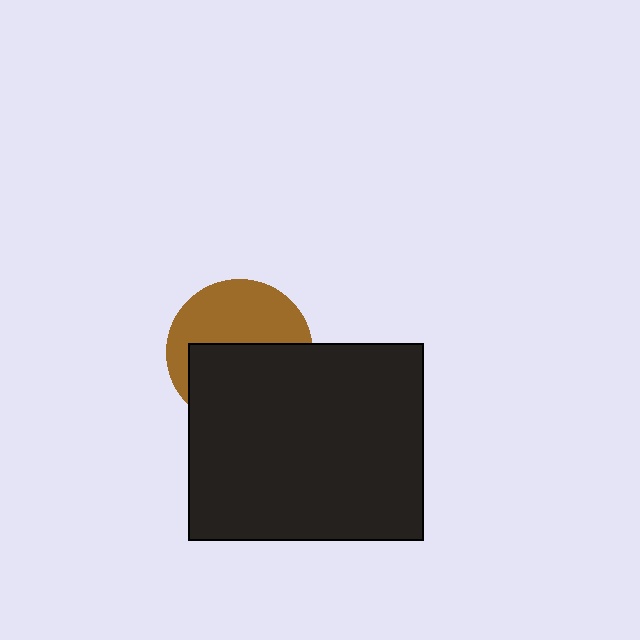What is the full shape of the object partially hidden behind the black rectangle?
The partially hidden object is a brown circle.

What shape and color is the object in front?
The object in front is a black rectangle.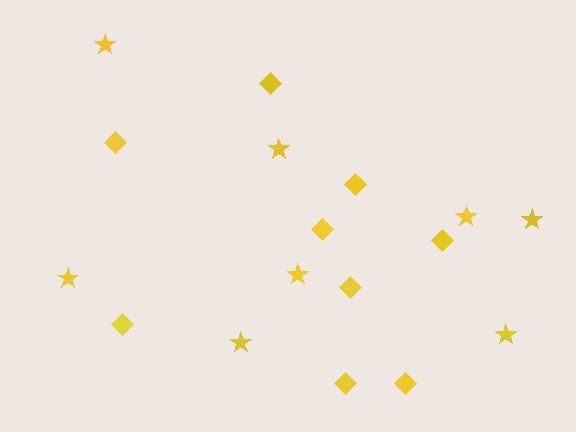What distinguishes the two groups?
There are 2 groups: one group of diamonds (9) and one group of stars (8).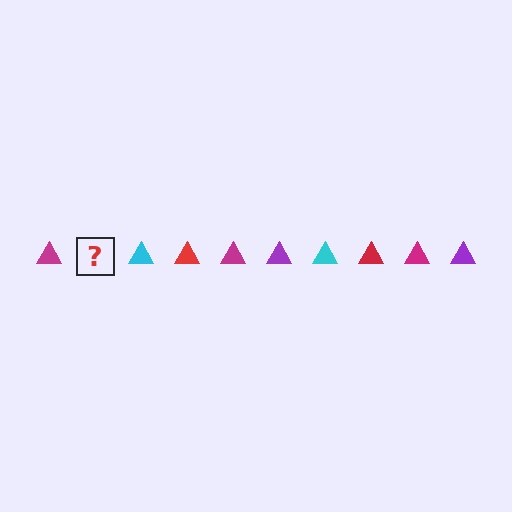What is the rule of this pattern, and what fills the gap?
The rule is that the pattern cycles through magenta, purple, cyan, red triangles. The gap should be filled with a purple triangle.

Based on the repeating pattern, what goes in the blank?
The blank should be a purple triangle.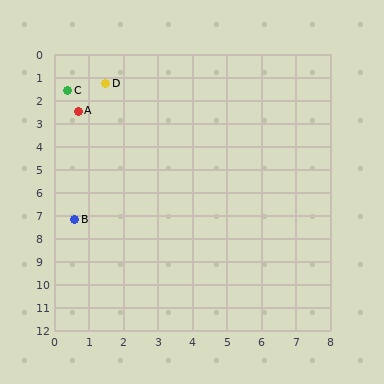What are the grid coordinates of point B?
Point B is at approximately (0.6, 7.2).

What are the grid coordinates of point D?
Point D is at approximately (1.5, 1.3).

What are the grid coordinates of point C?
Point C is at approximately (0.4, 1.6).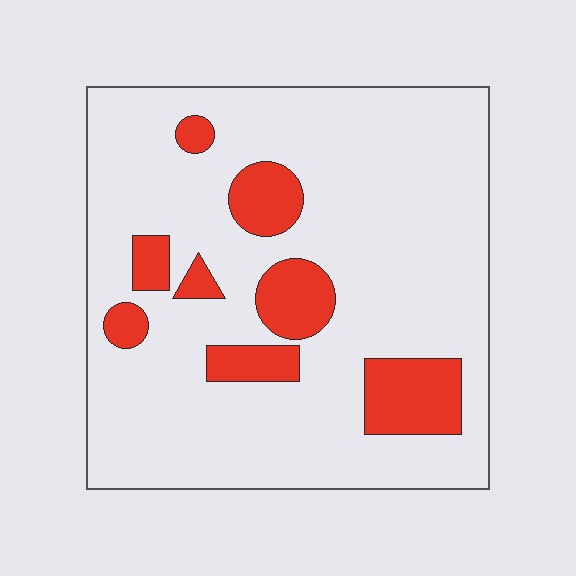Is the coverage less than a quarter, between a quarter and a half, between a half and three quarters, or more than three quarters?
Less than a quarter.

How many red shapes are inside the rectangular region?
8.